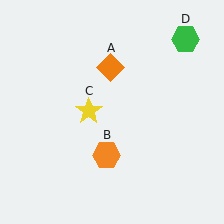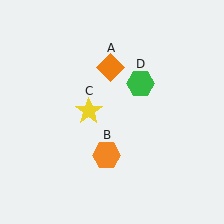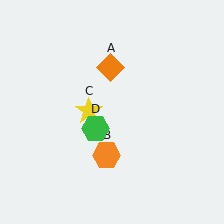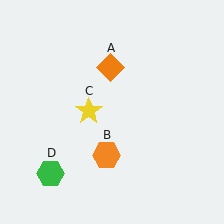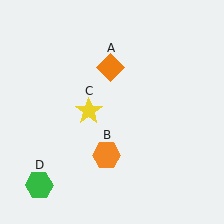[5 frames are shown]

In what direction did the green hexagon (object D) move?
The green hexagon (object D) moved down and to the left.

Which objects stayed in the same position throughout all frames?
Orange diamond (object A) and orange hexagon (object B) and yellow star (object C) remained stationary.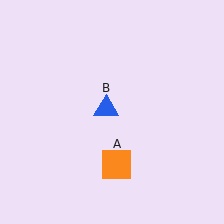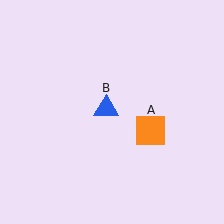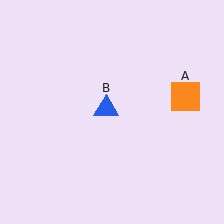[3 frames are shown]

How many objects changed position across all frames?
1 object changed position: orange square (object A).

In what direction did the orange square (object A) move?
The orange square (object A) moved up and to the right.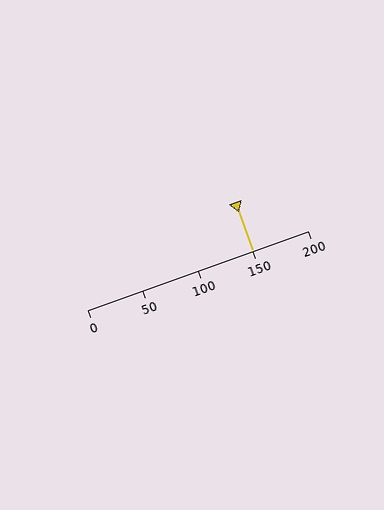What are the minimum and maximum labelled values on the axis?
The axis runs from 0 to 200.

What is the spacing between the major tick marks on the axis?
The major ticks are spaced 50 apart.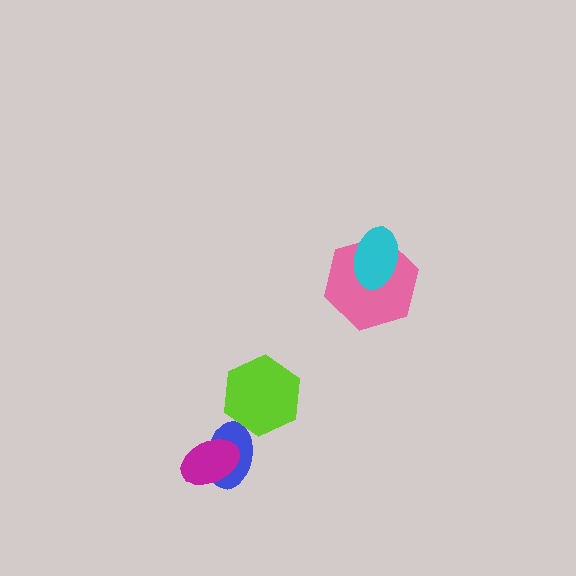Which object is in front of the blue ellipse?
The magenta ellipse is in front of the blue ellipse.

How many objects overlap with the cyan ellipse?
1 object overlaps with the cyan ellipse.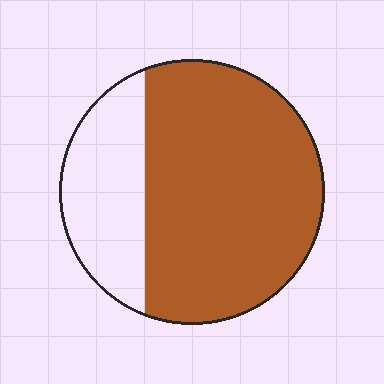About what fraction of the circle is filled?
About three quarters (3/4).